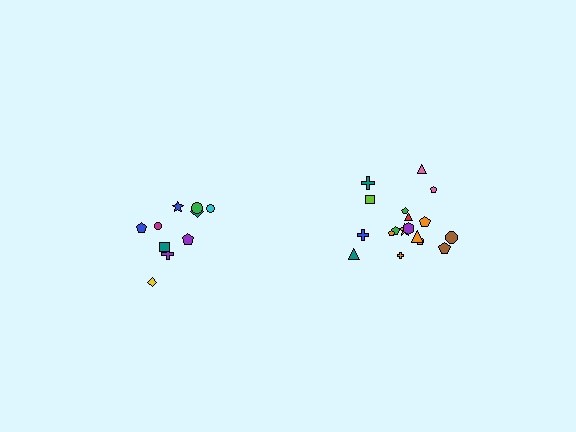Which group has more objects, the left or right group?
The right group.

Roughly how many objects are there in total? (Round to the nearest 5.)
Roughly 30 objects in total.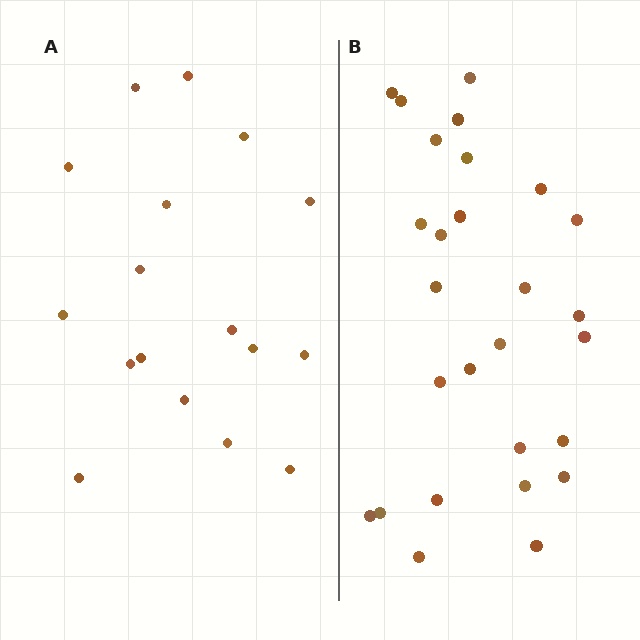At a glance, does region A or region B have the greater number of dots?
Region B (the right region) has more dots.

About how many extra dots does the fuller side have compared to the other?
Region B has roughly 10 or so more dots than region A.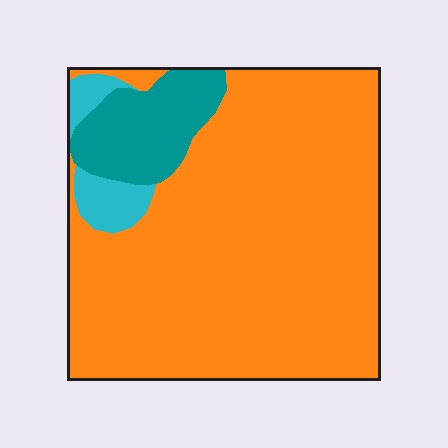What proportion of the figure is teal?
Teal covers 12% of the figure.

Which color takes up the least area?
Cyan, at roughly 5%.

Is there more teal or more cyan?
Teal.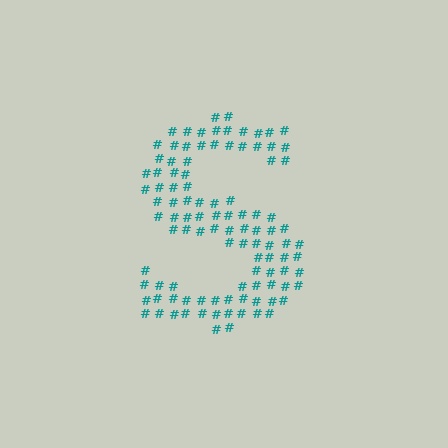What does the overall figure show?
The overall figure shows the letter S.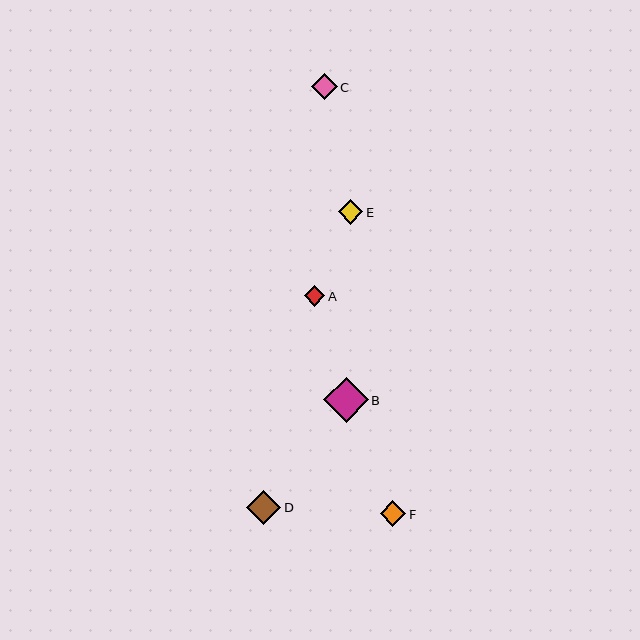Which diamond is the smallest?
Diamond A is the smallest with a size of approximately 21 pixels.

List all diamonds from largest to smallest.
From largest to smallest: B, D, C, F, E, A.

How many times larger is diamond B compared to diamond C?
Diamond B is approximately 1.7 times the size of diamond C.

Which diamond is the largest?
Diamond B is the largest with a size of approximately 44 pixels.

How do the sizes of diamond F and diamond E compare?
Diamond F and diamond E are approximately the same size.